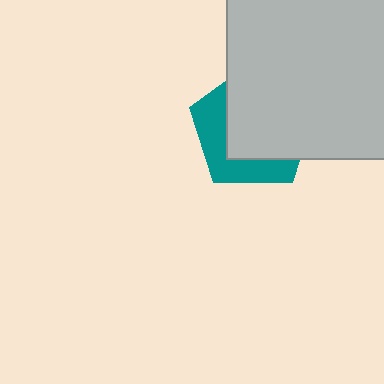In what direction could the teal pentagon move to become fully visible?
The teal pentagon could move toward the lower-left. That would shift it out from behind the light gray rectangle entirely.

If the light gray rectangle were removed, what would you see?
You would see the complete teal pentagon.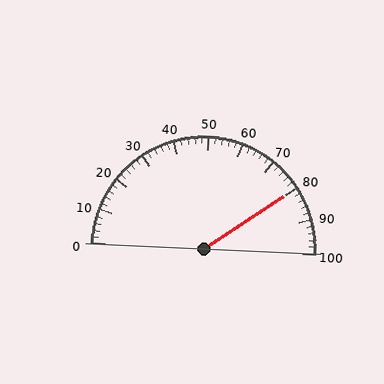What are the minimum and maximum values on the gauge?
The gauge ranges from 0 to 100.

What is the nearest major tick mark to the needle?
The nearest major tick mark is 80.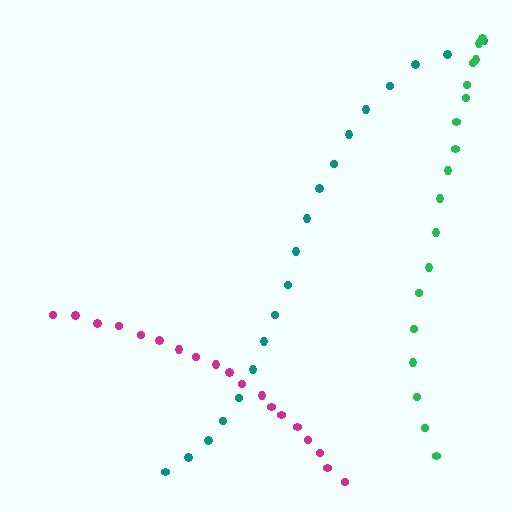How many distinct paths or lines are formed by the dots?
There are 3 distinct paths.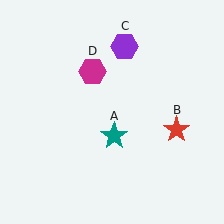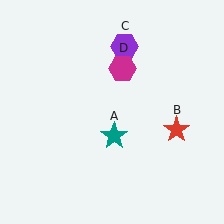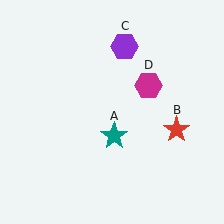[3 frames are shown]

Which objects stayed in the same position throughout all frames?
Teal star (object A) and red star (object B) and purple hexagon (object C) remained stationary.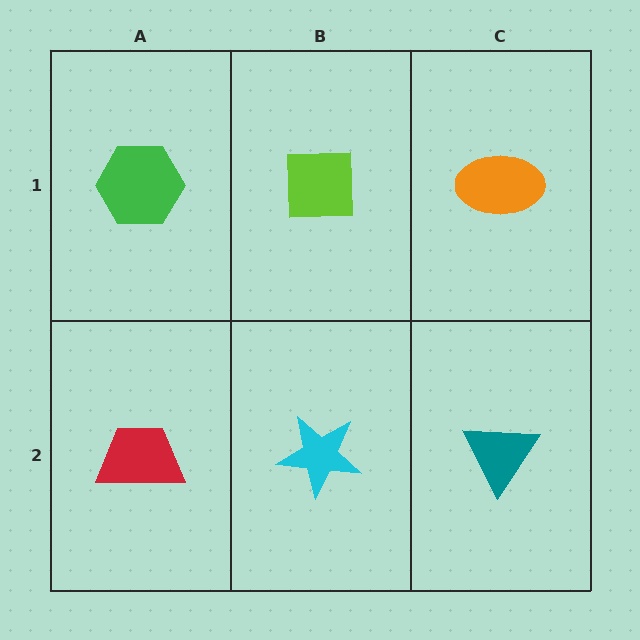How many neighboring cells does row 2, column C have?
2.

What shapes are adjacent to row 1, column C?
A teal triangle (row 2, column C), a lime square (row 1, column B).